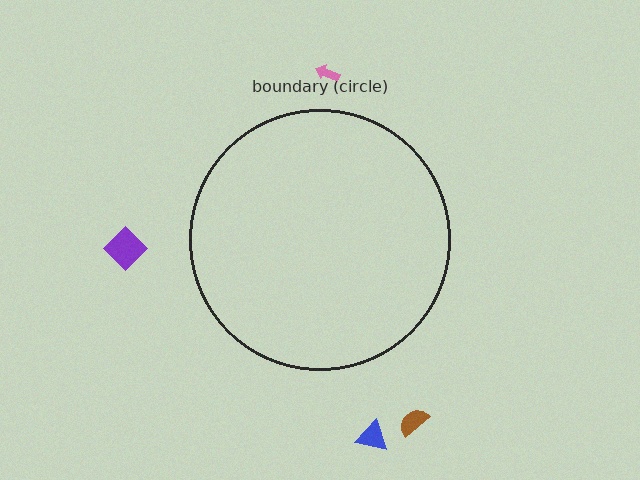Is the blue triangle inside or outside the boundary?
Outside.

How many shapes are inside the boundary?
0 inside, 4 outside.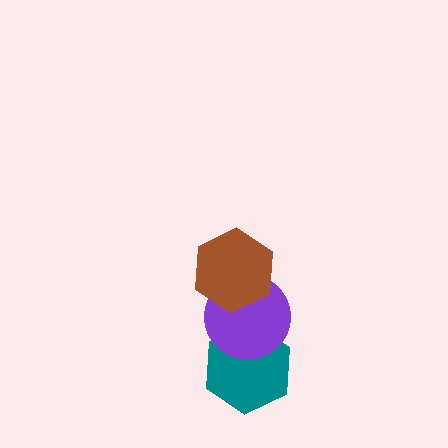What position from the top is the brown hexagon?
The brown hexagon is 1st from the top.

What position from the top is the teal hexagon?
The teal hexagon is 3rd from the top.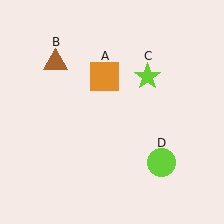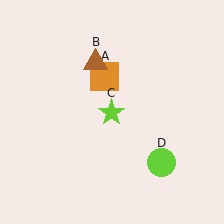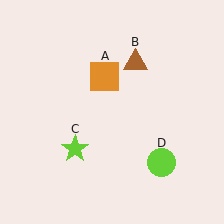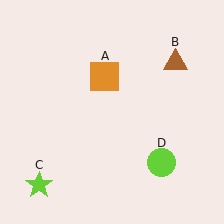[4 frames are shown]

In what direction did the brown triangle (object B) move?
The brown triangle (object B) moved right.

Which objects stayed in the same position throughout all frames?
Orange square (object A) and lime circle (object D) remained stationary.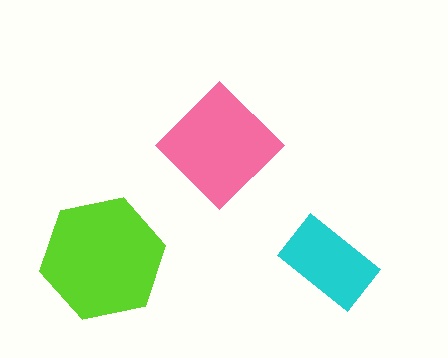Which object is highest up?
The pink diamond is topmost.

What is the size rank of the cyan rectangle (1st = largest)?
3rd.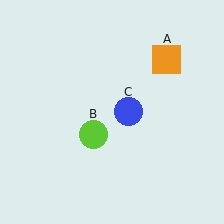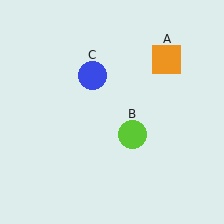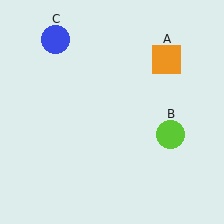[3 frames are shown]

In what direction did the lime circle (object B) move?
The lime circle (object B) moved right.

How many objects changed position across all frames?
2 objects changed position: lime circle (object B), blue circle (object C).